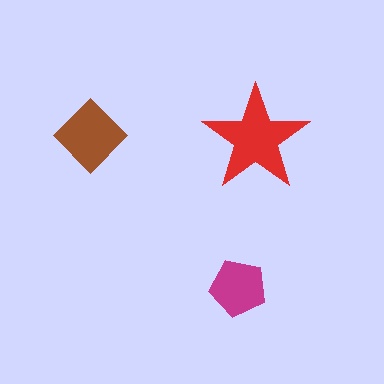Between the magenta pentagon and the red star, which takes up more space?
The red star.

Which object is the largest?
The red star.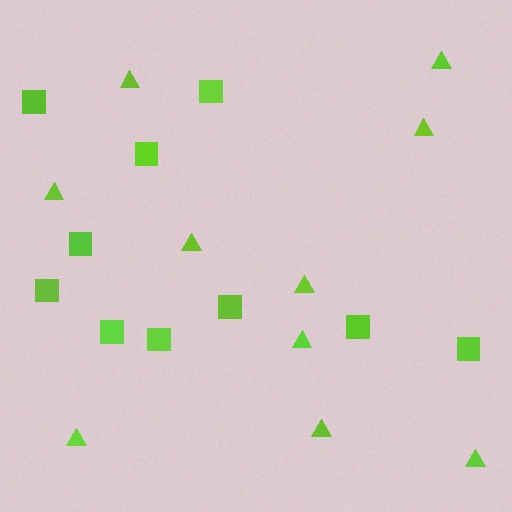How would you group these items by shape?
There are 2 groups: one group of squares (10) and one group of triangles (10).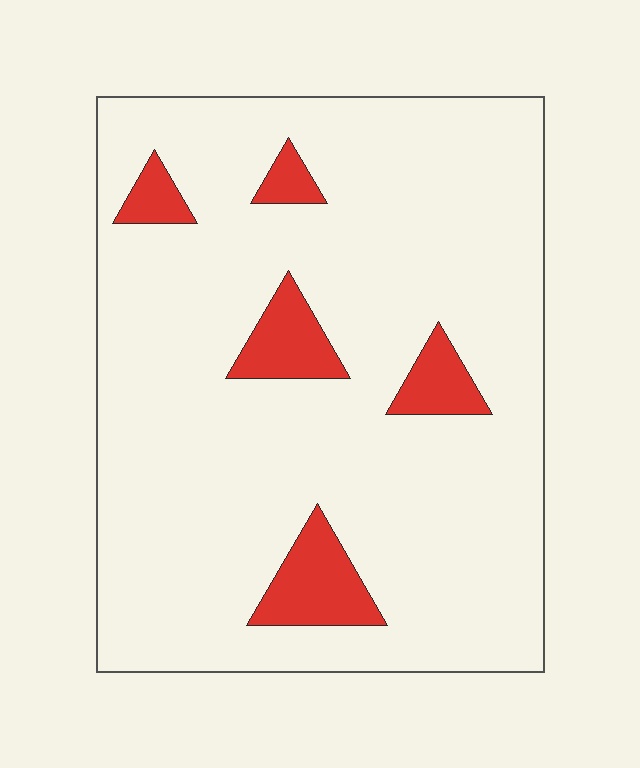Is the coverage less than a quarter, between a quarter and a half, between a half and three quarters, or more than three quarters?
Less than a quarter.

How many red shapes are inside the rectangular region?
5.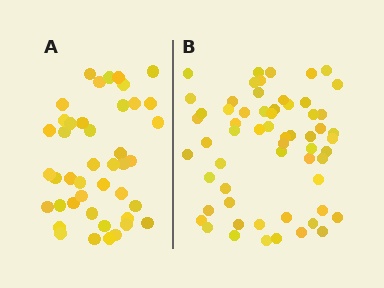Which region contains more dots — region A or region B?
Region B (the right region) has more dots.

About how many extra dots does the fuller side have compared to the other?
Region B has approximately 15 more dots than region A.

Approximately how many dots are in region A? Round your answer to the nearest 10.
About 40 dots. (The exact count is 43, which rounds to 40.)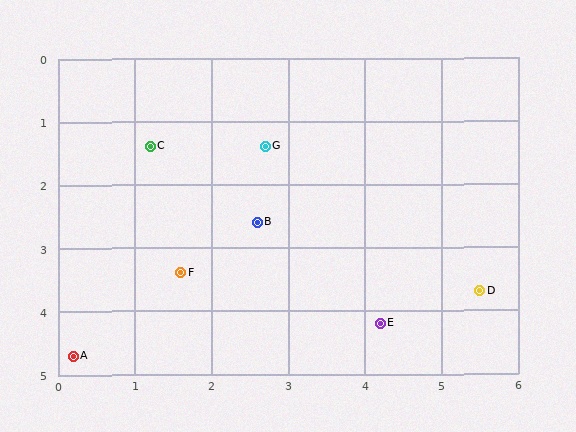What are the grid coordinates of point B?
Point B is at approximately (2.6, 2.6).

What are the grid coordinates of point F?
Point F is at approximately (1.6, 3.4).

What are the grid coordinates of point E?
Point E is at approximately (4.2, 4.2).